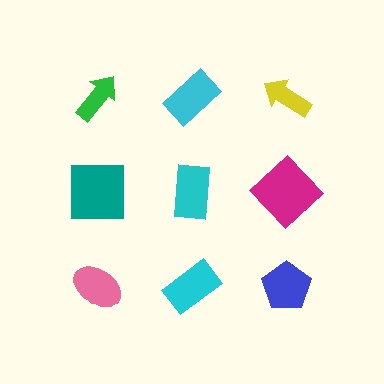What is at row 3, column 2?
A cyan rectangle.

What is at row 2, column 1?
A teal square.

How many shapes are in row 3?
3 shapes.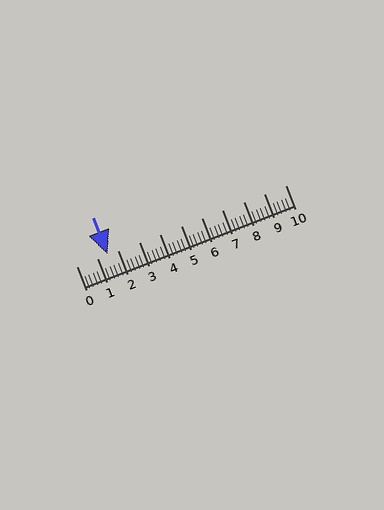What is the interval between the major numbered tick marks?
The major tick marks are spaced 1 units apart.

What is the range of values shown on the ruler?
The ruler shows values from 0 to 10.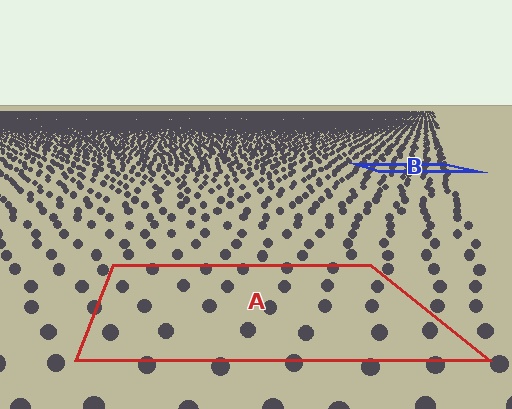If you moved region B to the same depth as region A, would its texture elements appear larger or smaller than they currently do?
They would appear larger. At a closer depth, the same texture elements are projected at a bigger on-screen size.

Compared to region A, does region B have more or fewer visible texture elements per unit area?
Region B has more texture elements per unit area — they are packed more densely because it is farther away.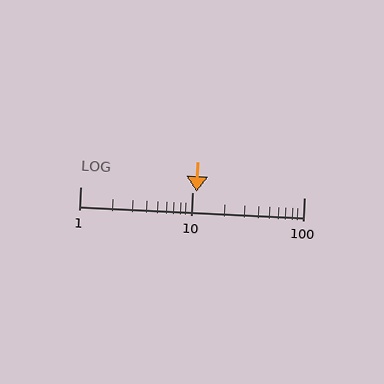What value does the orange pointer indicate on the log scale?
The pointer indicates approximately 11.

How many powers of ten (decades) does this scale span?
The scale spans 2 decades, from 1 to 100.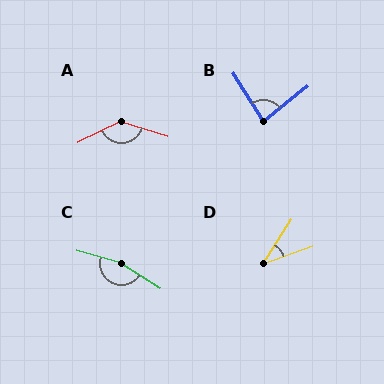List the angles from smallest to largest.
D (38°), B (84°), A (136°), C (162°).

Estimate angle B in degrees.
Approximately 84 degrees.